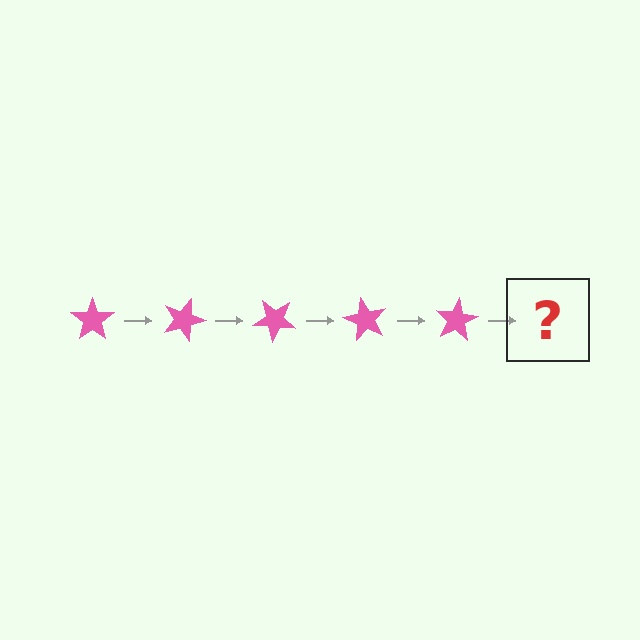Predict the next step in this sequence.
The next step is a pink star rotated 100 degrees.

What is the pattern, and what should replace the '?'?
The pattern is that the star rotates 20 degrees each step. The '?' should be a pink star rotated 100 degrees.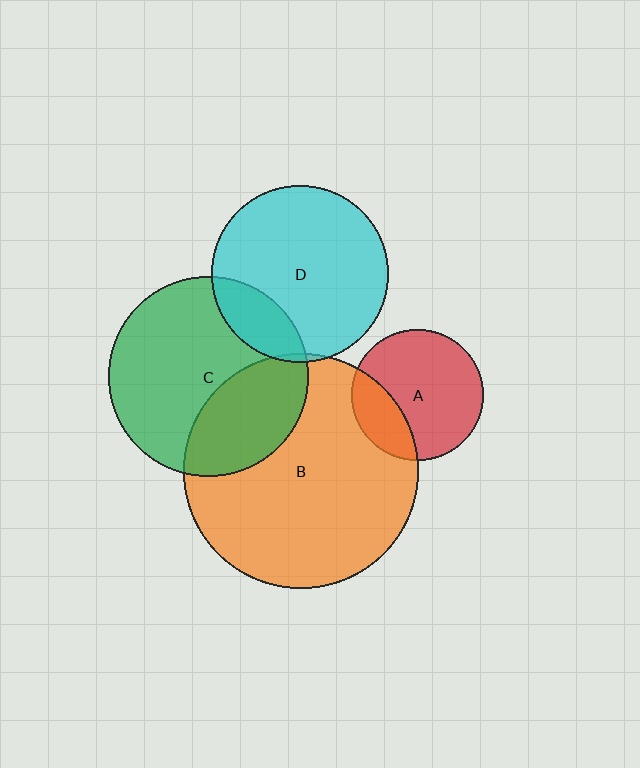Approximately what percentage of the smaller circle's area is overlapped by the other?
Approximately 5%.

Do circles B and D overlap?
Yes.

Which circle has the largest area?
Circle B (orange).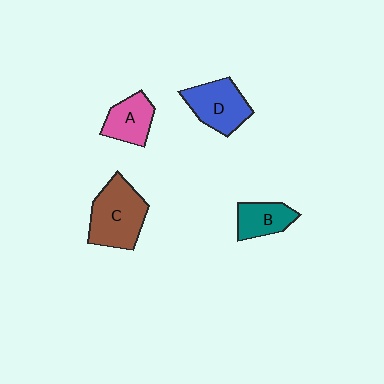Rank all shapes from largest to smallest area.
From largest to smallest: C (brown), D (blue), A (pink), B (teal).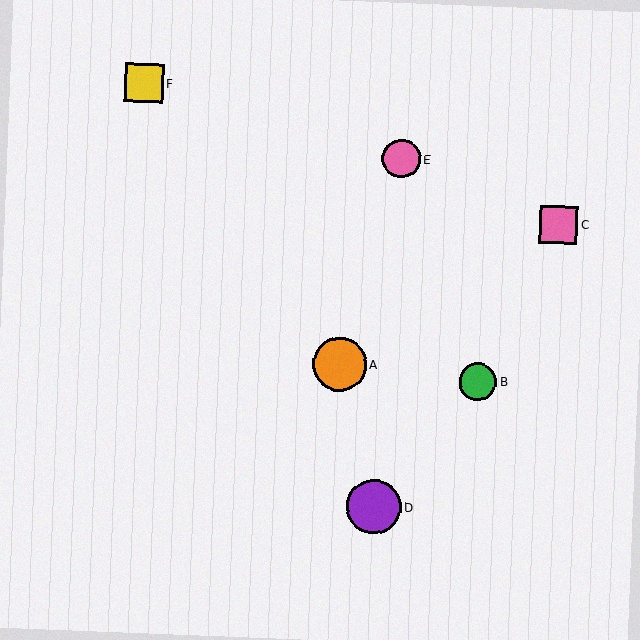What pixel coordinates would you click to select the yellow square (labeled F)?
Click at (144, 83) to select the yellow square F.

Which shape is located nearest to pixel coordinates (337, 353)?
The orange circle (labeled A) at (340, 364) is nearest to that location.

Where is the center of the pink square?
The center of the pink square is at (559, 225).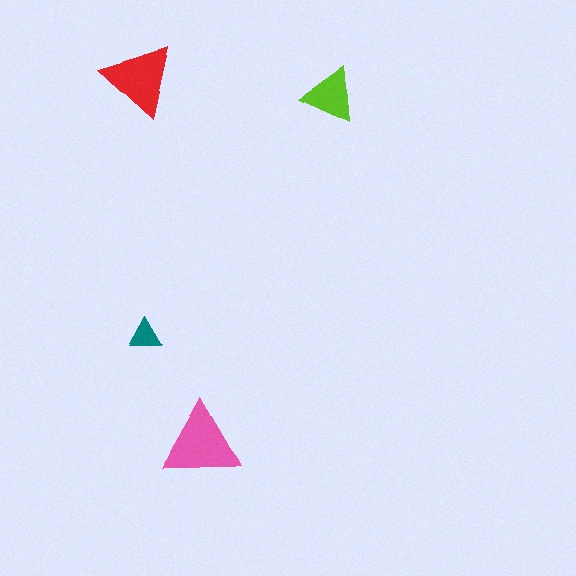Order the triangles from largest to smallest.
the pink one, the red one, the lime one, the teal one.